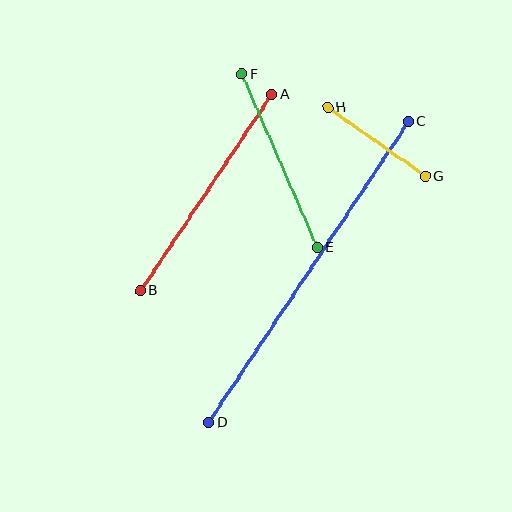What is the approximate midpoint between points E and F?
The midpoint is at approximately (279, 161) pixels.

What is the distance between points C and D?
The distance is approximately 361 pixels.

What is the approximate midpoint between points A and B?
The midpoint is at approximately (206, 193) pixels.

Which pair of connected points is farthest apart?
Points C and D are farthest apart.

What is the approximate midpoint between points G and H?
The midpoint is at approximately (377, 142) pixels.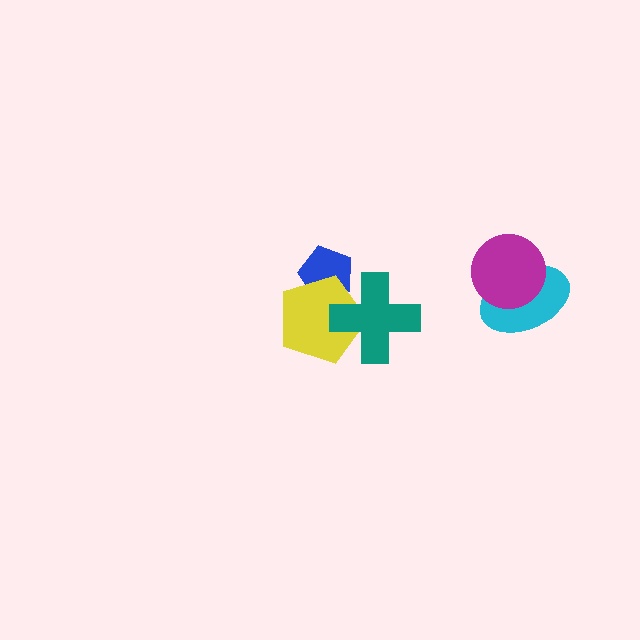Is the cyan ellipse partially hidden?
Yes, it is partially covered by another shape.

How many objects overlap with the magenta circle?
1 object overlaps with the magenta circle.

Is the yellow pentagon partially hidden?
Yes, it is partially covered by another shape.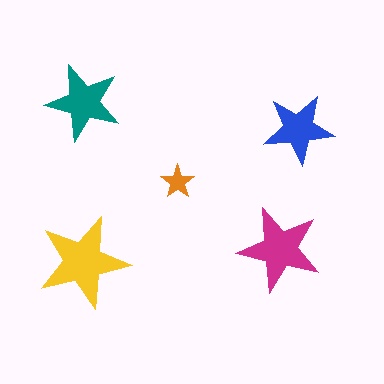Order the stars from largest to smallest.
the yellow one, the magenta one, the teal one, the blue one, the orange one.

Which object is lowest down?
The yellow star is bottommost.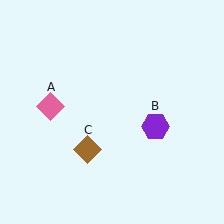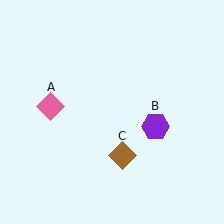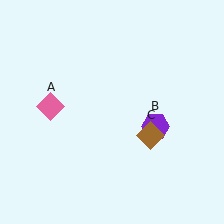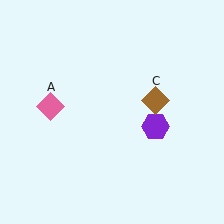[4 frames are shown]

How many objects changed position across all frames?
1 object changed position: brown diamond (object C).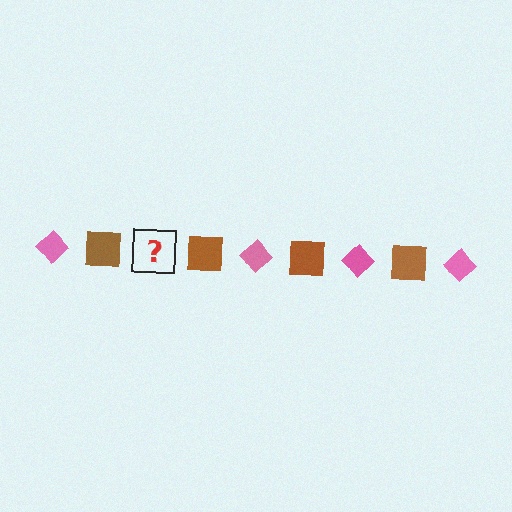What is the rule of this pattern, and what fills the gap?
The rule is that the pattern alternates between pink diamond and brown square. The gap should be filled with a pink diamond.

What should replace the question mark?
The question mark should be replaced with a pink diamond.